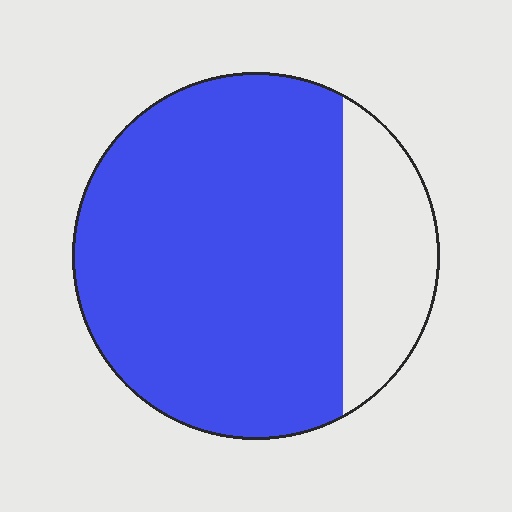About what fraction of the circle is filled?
About four fifths (4/5).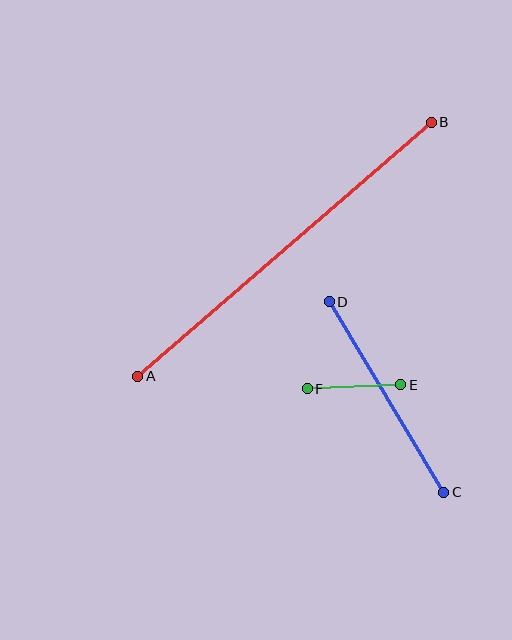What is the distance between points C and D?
The distance is approximately 222 pixels.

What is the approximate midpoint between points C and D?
The midpoint is at approximately (387, 397) pixels.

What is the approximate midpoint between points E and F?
The midpoint is at approximately (354, 387) pixels.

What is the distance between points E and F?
The distance is approximately 93 pixels.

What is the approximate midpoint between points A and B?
The midpoint is at approximately (284, 249) pixels.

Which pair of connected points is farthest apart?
Points A and B are farthest apart.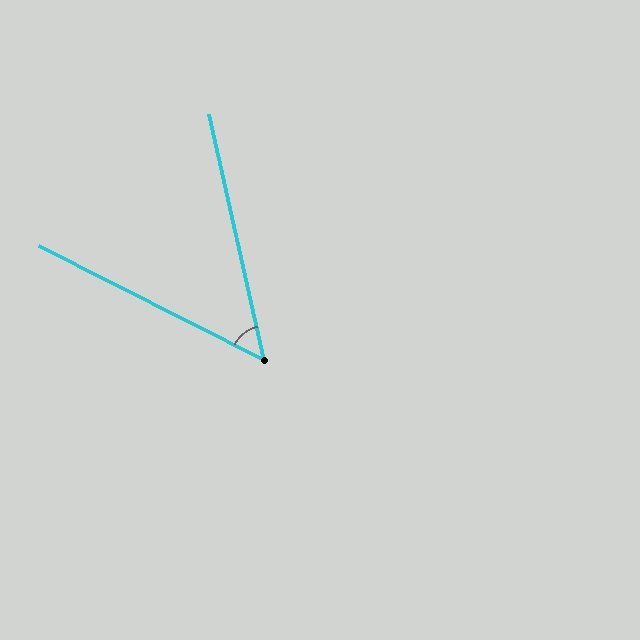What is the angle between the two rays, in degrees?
Approximately 51 degrees.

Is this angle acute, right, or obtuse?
It is acute.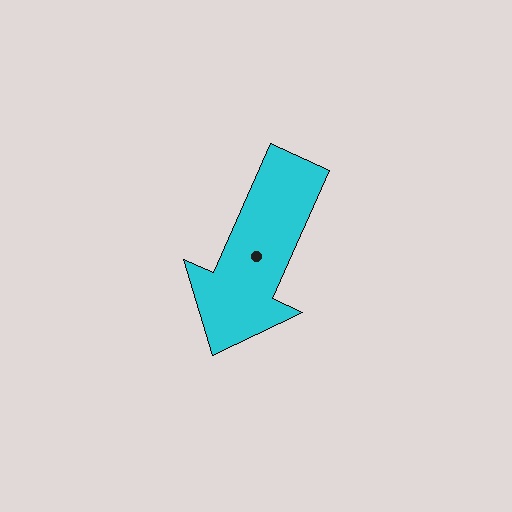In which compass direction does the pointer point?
Southwest.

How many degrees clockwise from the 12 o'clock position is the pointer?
Approximately 204 degrees.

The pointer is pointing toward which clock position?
Roughly 7 o'clock.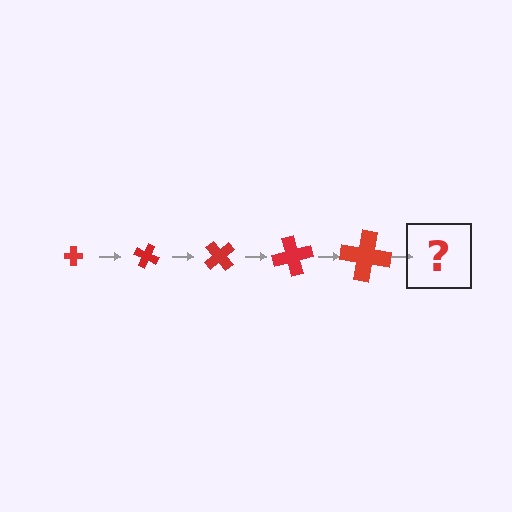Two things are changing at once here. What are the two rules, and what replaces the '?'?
The two rules are that the cross grows larger each step and it rotates 25 degrees each step. The '?' should be a cross, larger than the previous one and rotated 125 degrees from the start.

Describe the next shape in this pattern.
It should be a cross, larger than the previous one and rotated 125 degrees from the start.